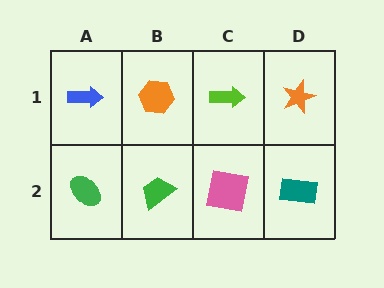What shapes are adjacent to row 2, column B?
An orange hexagon (row 1, column B), a green ellipse (row 2, column A), a pink square (row 2, column C).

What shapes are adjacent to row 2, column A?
A blue arrow (row 1, column A), a green trapezoid (row 2, column B).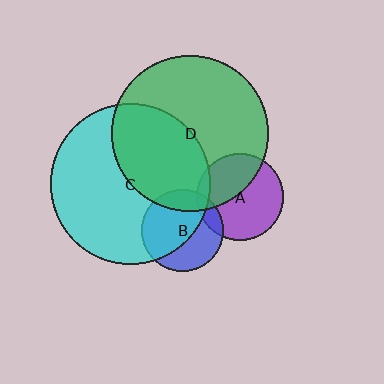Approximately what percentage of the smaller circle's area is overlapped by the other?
Approximately 60%.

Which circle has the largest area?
Circle C (cyan).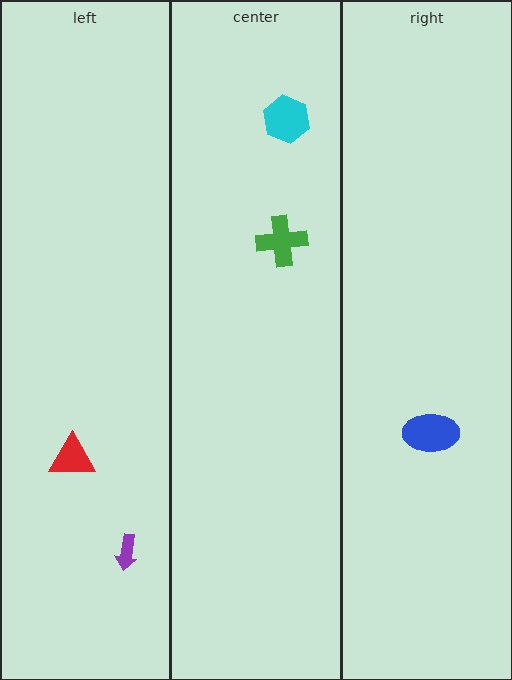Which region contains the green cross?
The center region.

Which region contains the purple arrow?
The left region.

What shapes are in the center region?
The cyan hexagon, the green cross.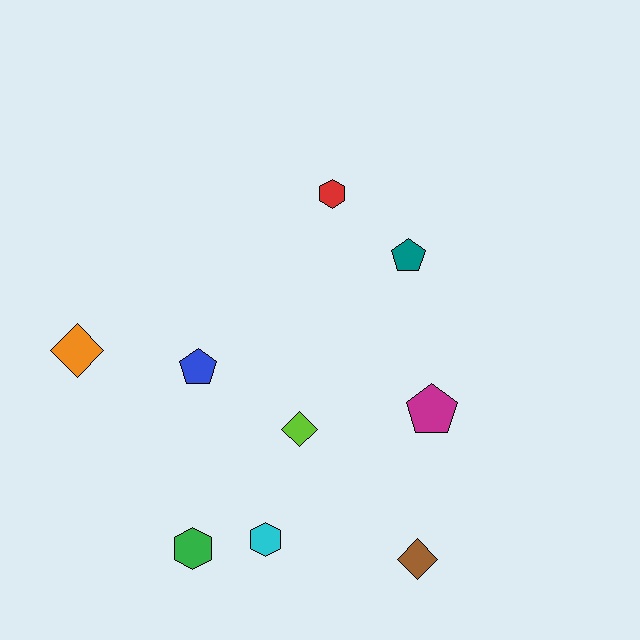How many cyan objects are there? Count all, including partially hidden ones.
There is 1 cyan object.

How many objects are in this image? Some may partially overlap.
There are 9 objects.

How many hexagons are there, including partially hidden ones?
There are 3 hexagons.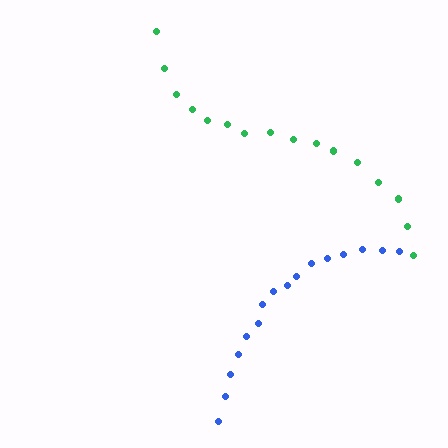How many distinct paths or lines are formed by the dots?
There are 2 distinct paths.